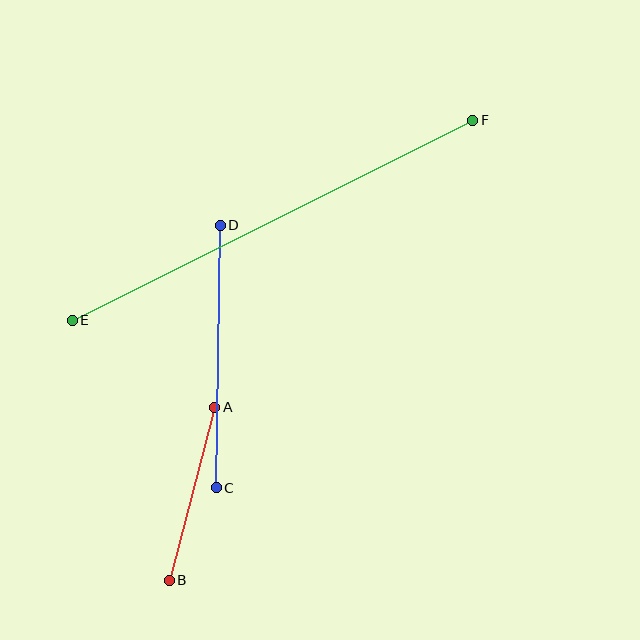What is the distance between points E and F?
The distance is approximately 448 pixels.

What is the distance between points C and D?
The distance is approximately 262 pixels.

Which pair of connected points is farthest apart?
Points E and F are farthest apart.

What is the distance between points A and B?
The distance is approximately 179 pixels.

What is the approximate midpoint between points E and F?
The midpoint is at approximately (272, 220) pixels.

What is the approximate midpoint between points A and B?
The midpoint is at approximately (192, 494) pixels.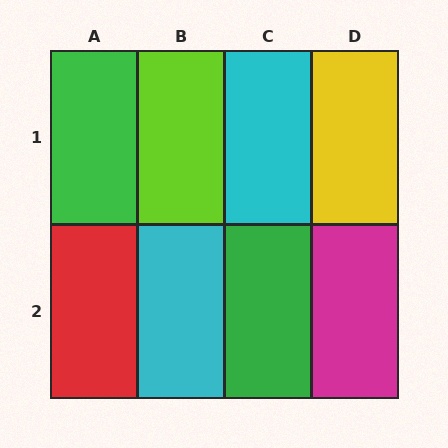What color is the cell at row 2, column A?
Red.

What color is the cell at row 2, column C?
Green.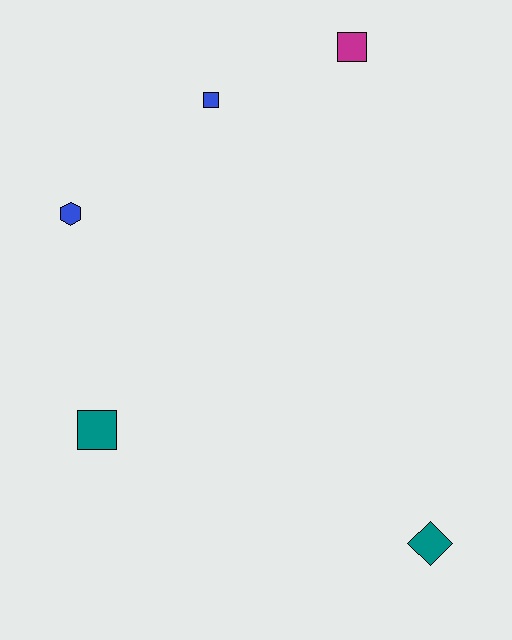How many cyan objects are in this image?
There are no cyan objects.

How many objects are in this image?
There are 5 objects.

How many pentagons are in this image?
There are no pentagons.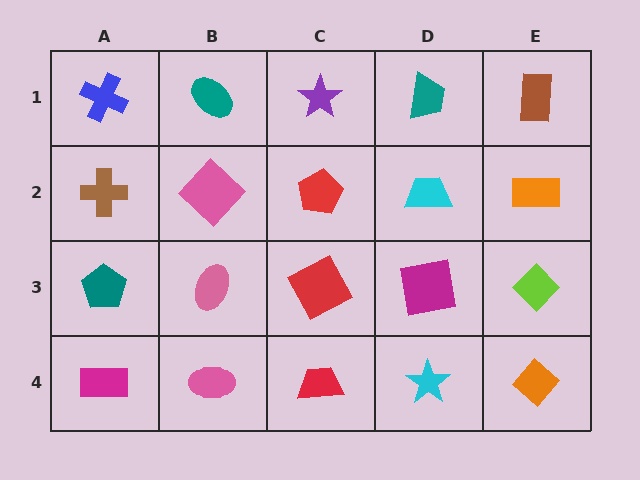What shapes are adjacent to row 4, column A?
A teal pentagon (row 3, column A), a pink ellipse (row 4, column B).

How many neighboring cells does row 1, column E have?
2.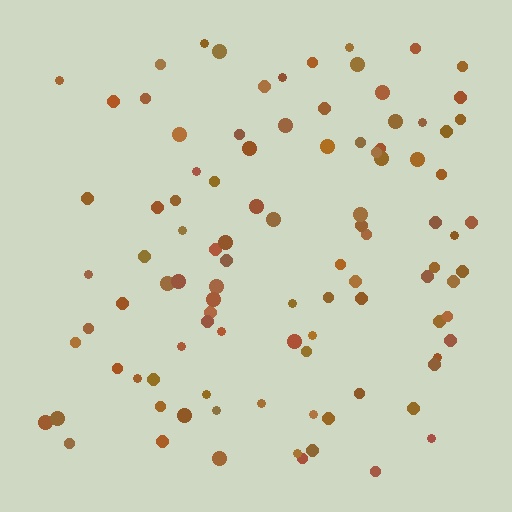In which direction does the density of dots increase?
From left to right, with the right side densest.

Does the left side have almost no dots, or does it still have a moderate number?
Still a moderate number, just noticeably fewer than the right.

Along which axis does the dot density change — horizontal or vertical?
Horizontal.